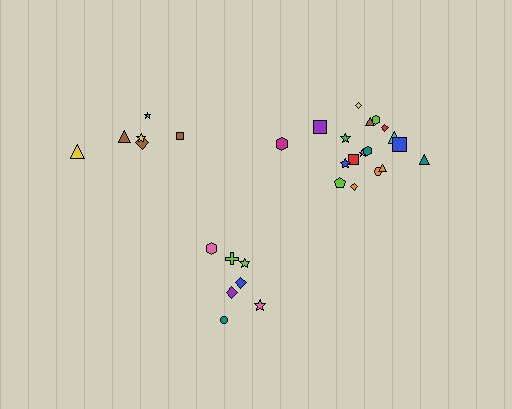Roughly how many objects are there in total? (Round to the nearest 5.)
Roughly 30 objects in total.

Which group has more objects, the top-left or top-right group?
The top-right group.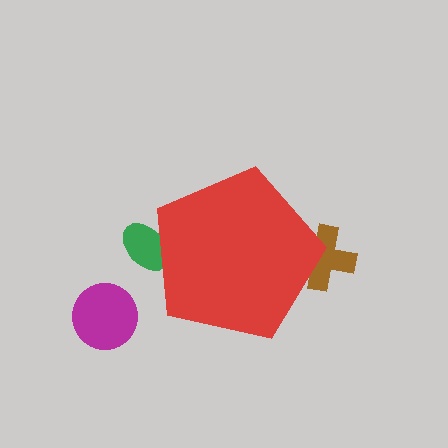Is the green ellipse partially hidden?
Yes, the green ellipse is partially hidden behind the red pentagon.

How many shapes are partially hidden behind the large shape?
2 shapes are partially hidden.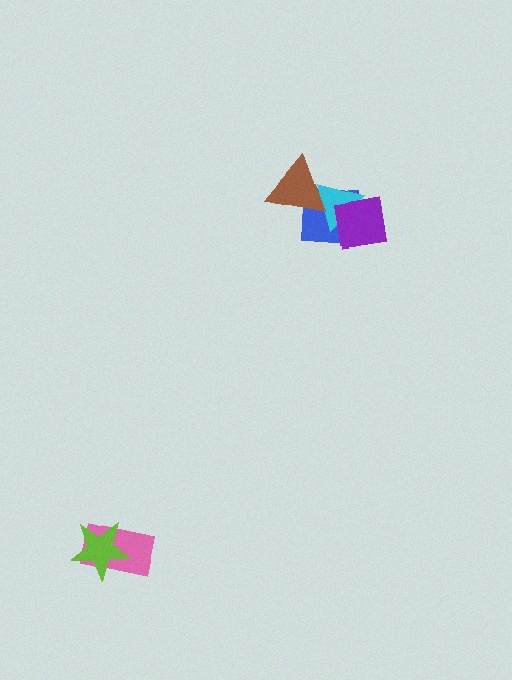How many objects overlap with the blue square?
3 objects overlap with the blue square.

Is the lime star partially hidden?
No, no other shape covers it.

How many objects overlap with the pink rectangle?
1 object overlaps with the pink rectangle.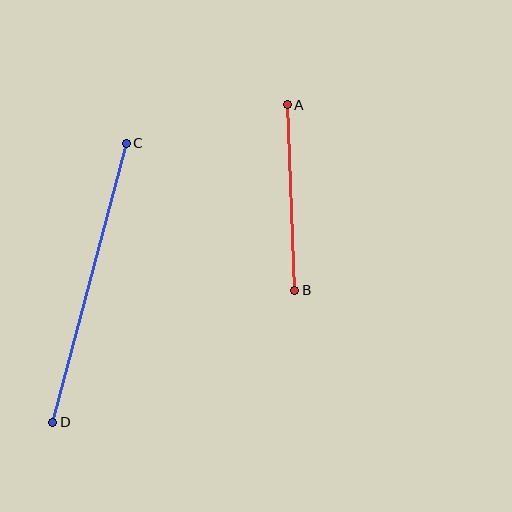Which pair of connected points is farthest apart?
Points C and D are farthest apart.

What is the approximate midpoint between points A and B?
The midpoint is at approximately (291, 197) pixels.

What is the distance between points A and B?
The distance is approximately 186 pixels.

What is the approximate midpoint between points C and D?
The midpoint is at approximately (90, 283) pixels.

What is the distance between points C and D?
The distance is approximately 289 pixels.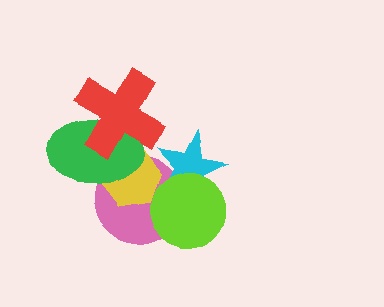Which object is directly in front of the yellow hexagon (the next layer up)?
The cyan star is directly in front of the yellow hexagon.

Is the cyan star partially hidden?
Yes, it is partially covered by another shape.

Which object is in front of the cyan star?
The lime circle is in front of the cyan star.